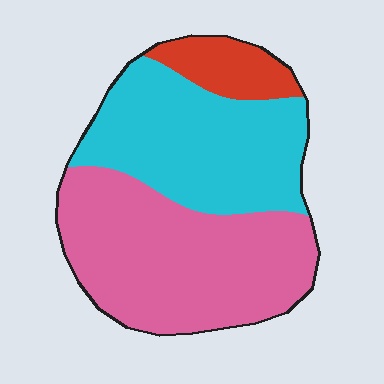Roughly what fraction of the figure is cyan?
Cyan takes up about two fifths (2/5) of the figure.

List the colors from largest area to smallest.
From largest to smallest: pink, cyan, red.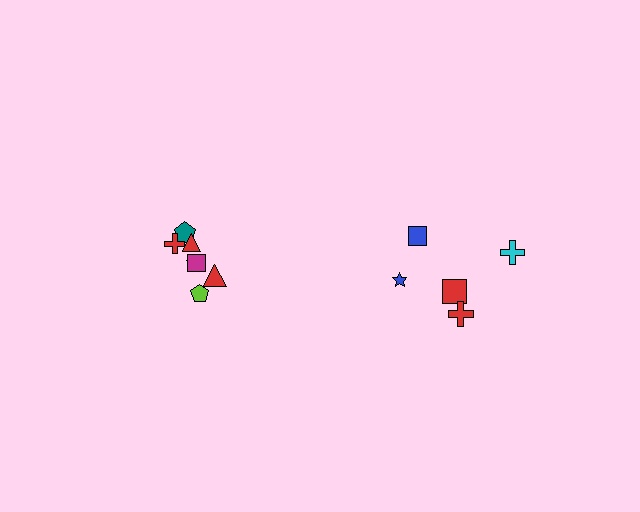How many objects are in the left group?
There are 7 objects.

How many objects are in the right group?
There are 5 objects.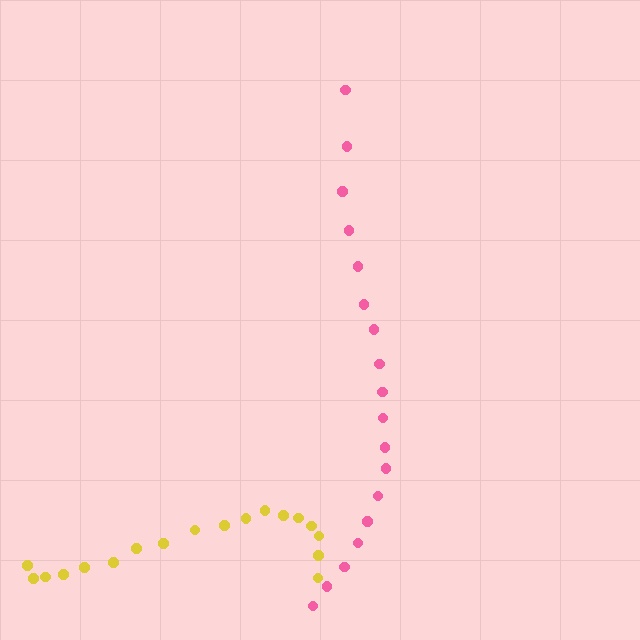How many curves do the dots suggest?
There are 2 distinct paths.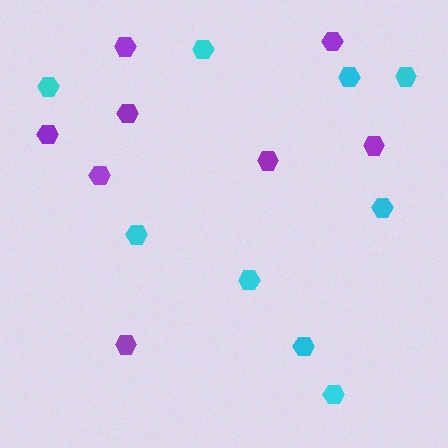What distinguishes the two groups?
There are 2 groups: one group of cyan hexagons (9) and one group of purple hexagons (8).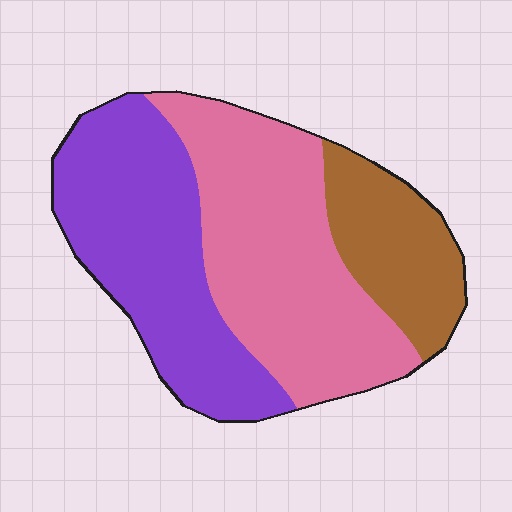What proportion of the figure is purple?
Purple takes up between a quarter and a half of the figure.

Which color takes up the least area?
Brown, at roughly 20%.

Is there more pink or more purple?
Pink.